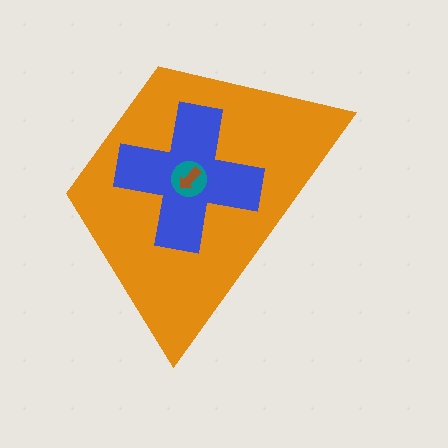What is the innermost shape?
The brown arrow.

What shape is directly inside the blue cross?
The teal circle.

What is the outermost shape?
The orange trapezoid.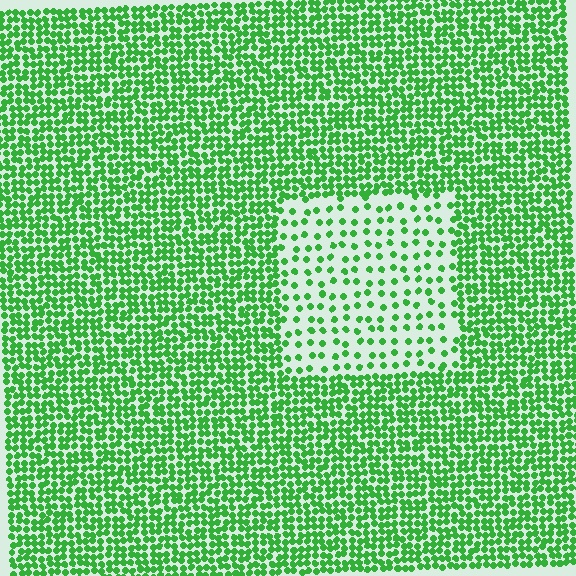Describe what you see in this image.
The image contains small green elements arranged at two different densities. A rectangle-shaped region is visible where the elements are less densely packed than the surrounding area.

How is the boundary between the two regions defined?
The boundary is defined by a change in element density (approximately 2.7x ratio). All elements are the same color, size, and shape.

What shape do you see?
I see a rectangle.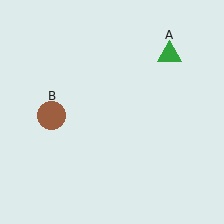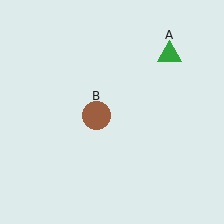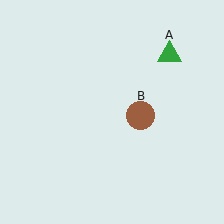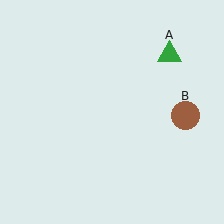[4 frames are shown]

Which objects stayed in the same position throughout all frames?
Green triangle (object A) remained stationary.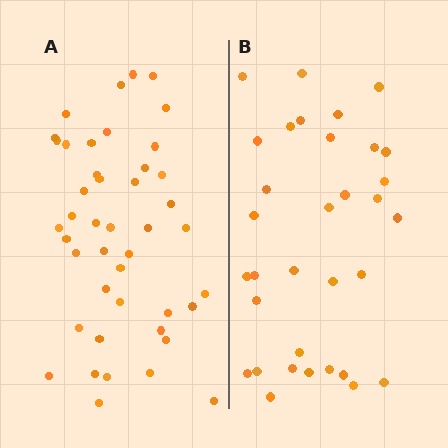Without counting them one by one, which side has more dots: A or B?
Region A (the left region) has more dots.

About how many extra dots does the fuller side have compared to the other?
Region A has roughly 12 or so more dots than region B.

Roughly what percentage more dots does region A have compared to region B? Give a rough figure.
About 35% more.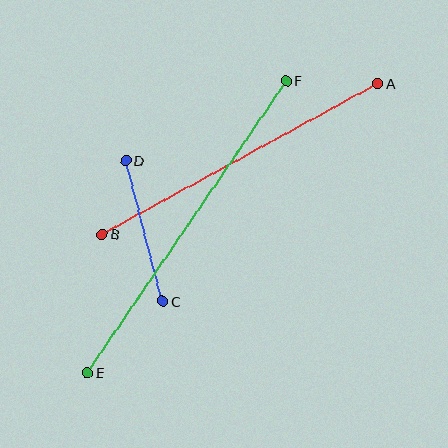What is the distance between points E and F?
The distance is approximately 353 pixels.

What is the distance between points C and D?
The distance is approximately 145 pixels.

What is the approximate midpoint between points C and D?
The midpoint is at approximately (144, 231) pixels.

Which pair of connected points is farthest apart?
Points E and F are farthest apart.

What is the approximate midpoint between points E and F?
The midpoint is at approximately (187, 227) pixels.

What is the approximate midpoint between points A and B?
The midpoint is at approximately (240, 159) pixels.